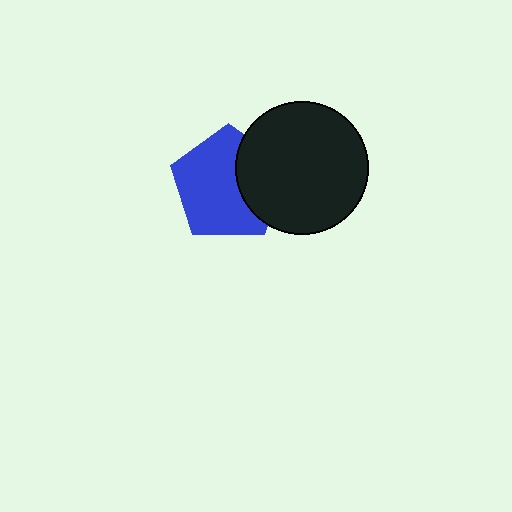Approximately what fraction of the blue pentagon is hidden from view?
Roughly 32% of the blue pentagon is hidden behind the black circle.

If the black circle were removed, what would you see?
You would see the complete blue pentagon.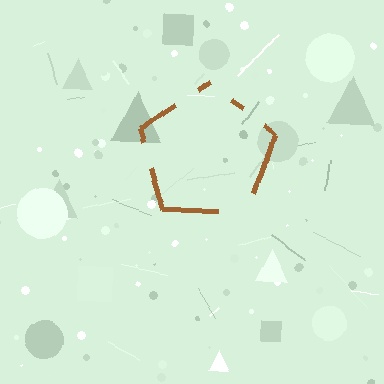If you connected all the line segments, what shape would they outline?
They would outline a pentagon.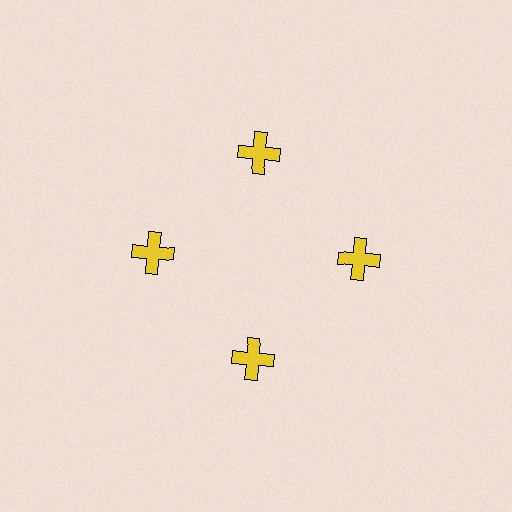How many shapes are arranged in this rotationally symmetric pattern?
There are 4 shapes, arranged in 4 groups of 1.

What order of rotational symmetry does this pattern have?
This pattern has 4-fold rotational symmetry.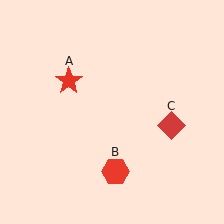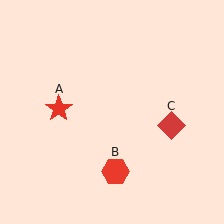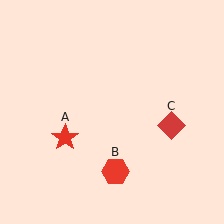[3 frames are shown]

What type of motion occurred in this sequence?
The red star (object A) rotated counterclockwise around the center of the scene.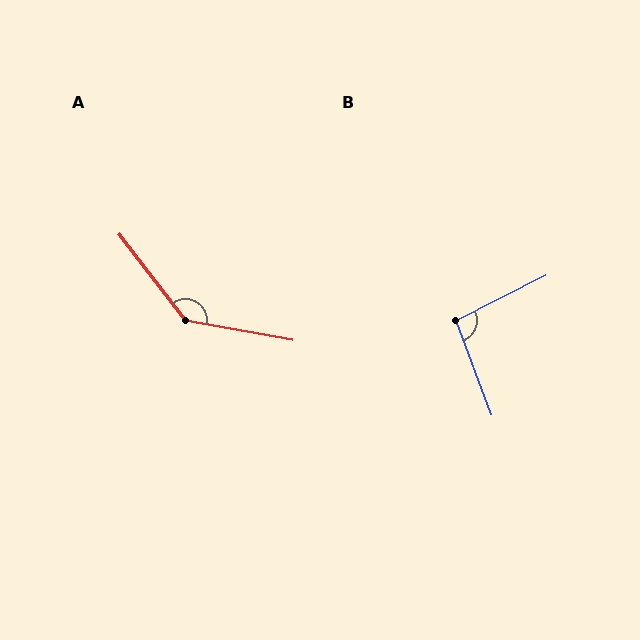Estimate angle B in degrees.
Approximately 96 degrees.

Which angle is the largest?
A, at approximately 138 degrees.